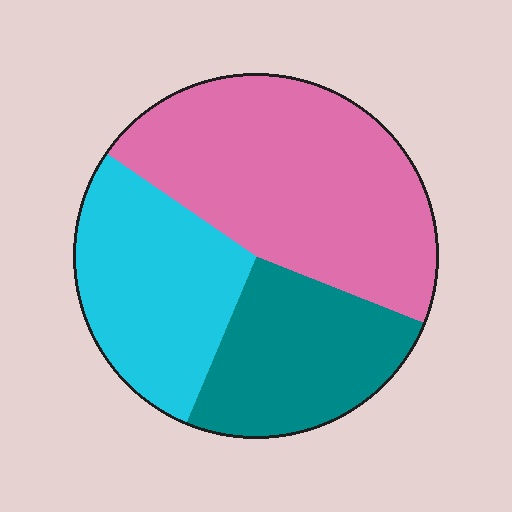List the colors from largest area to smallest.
From largest to smallest: pink, cyan, teal.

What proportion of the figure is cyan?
Cyan takes up about one quarter (1/4) of the figure.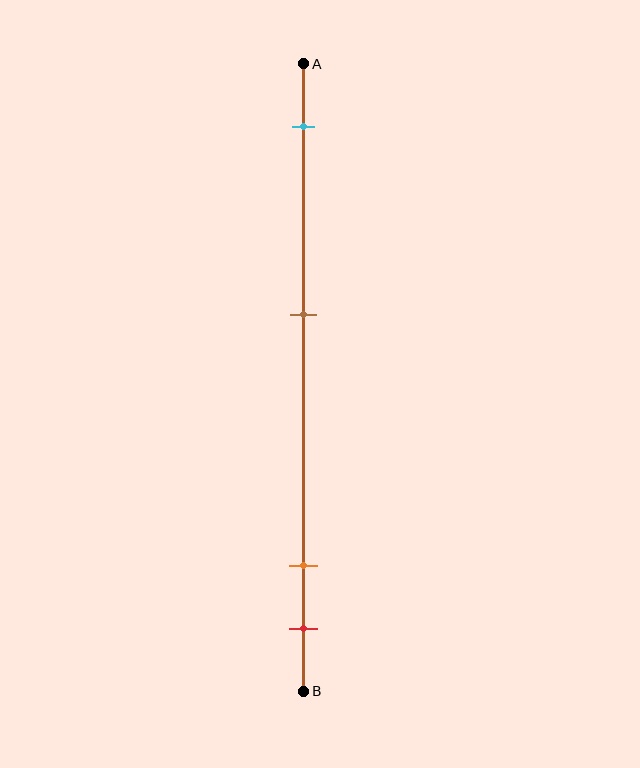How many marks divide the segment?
There are 4 marks dividing the segment.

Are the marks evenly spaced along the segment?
No, the marks are not evenly spaced.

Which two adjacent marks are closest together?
The orange and red marks are the closest adjacent pair.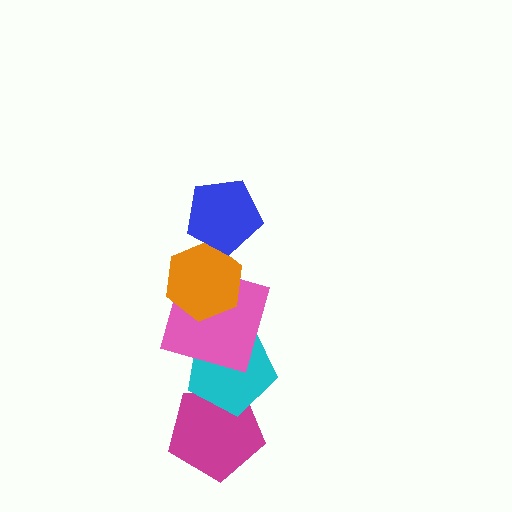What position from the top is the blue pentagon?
The blue pentagon is 1st from the top.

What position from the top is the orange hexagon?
The orange hexagon is 2nd from the top.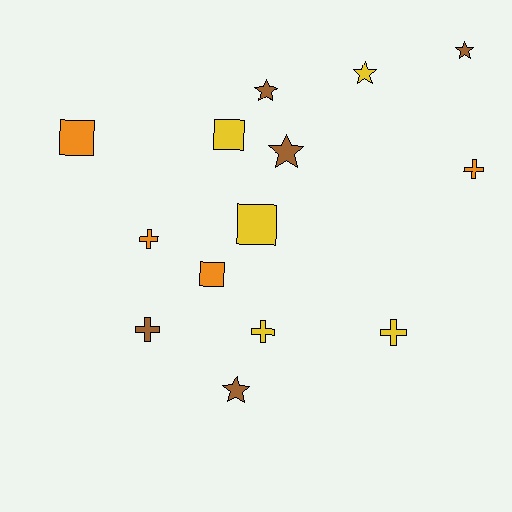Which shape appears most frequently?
Cross, with 5 objects.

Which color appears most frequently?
Yellow, with 5 objects.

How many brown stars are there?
There are 4 brown stars.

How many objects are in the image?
There are 14 objects.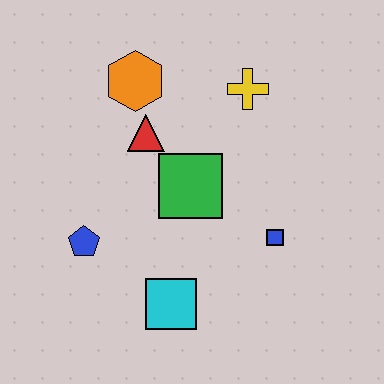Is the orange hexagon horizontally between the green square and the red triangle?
No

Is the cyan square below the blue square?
Yes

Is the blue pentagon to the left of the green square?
Yes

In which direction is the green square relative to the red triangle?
The green square is below the red triangle.